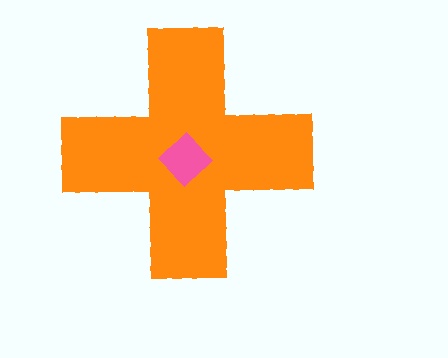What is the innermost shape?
The pink diamond.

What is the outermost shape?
The orange cross.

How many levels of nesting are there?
2.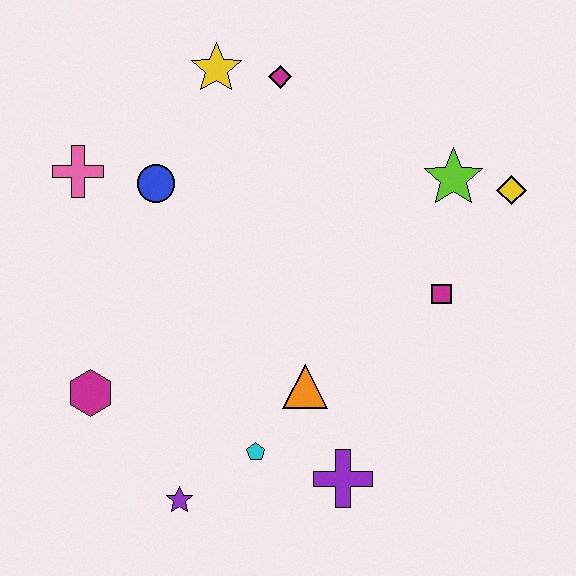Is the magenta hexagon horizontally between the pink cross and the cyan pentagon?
Yes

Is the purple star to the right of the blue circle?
Yes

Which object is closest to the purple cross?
The cyan pentagon is closest to the purple cross.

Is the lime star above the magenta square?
Yes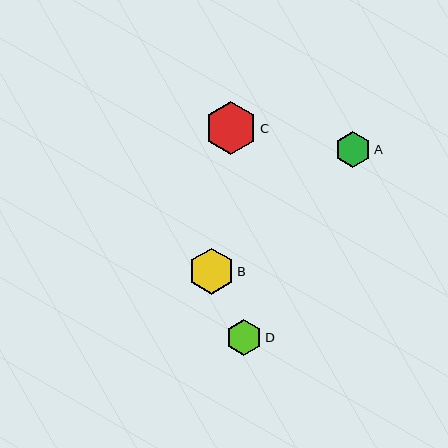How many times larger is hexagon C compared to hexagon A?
Hexagon C is approximately 1.5 times the size of hexagon A.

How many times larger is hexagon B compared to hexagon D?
Hexagon B is approximately 1.3 times the size of hexagon D.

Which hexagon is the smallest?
Hexagon A is the smallest with a size of approximately 36 pixels.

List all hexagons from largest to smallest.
From largest to smallest: C, B, D, A.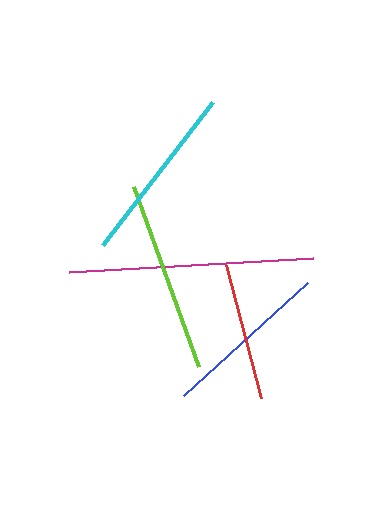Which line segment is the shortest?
The red line is the shortest at approximately 138 pixels.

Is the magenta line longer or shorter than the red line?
The magenta line is longer than the red line.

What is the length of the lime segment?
The lime segment is approximately 191 pixels long.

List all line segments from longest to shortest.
From longest to shortest: magenta, lime, cyan, blue, red.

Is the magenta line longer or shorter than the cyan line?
The magenta line is longer than the cyan line.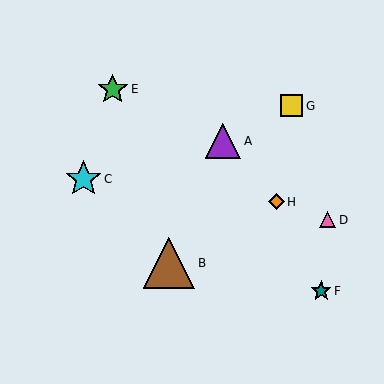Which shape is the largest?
The brown triangle (labeled B) is the largest.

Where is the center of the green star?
The center of the green star is at (113, 90).